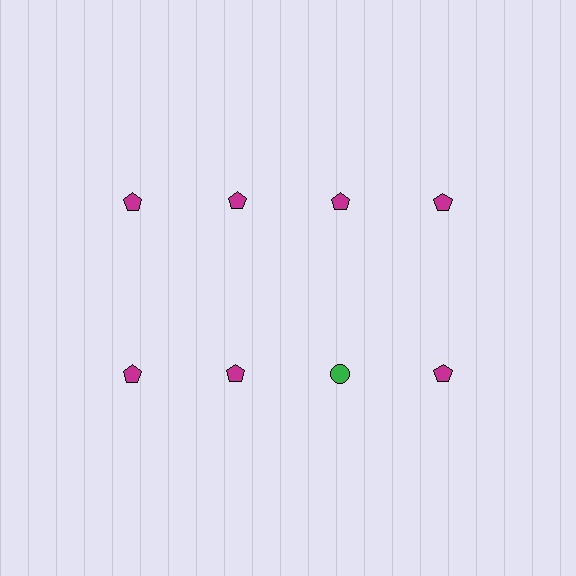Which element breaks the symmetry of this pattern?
The green circle in the second row, center column breaks the symmetry. All other shapes are magenta pentagons.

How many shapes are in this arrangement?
There are 8 shapes arranged in a grid pattern.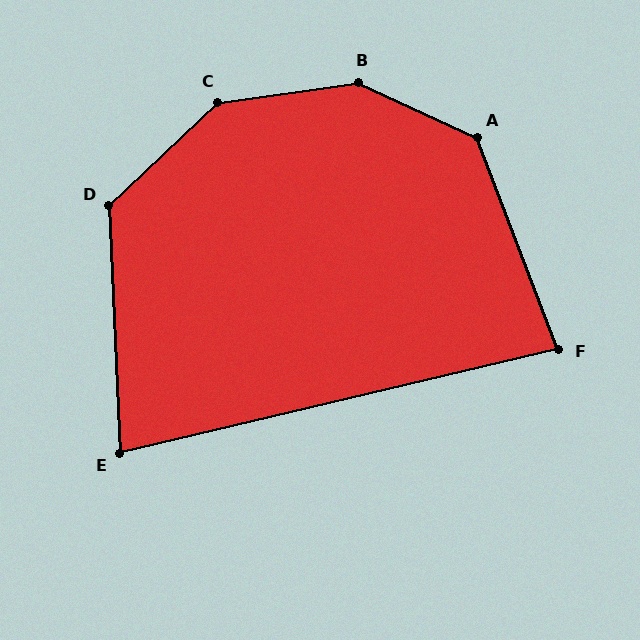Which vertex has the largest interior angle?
B, at approximately 147 degrees.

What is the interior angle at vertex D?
Approximately 131 degrees (obtuse).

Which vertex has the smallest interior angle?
E, at approximately 79 degrees.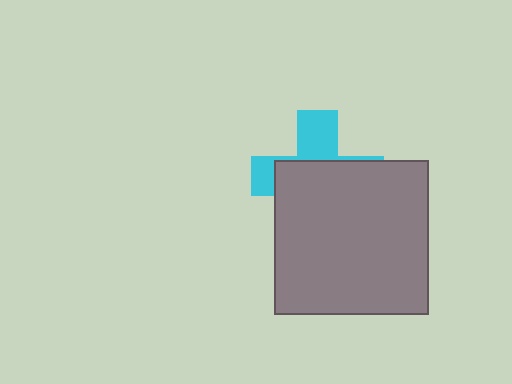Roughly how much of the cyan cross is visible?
A small part of it is visible (roughly 35%).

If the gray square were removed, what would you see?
You would see the complete cyan cross.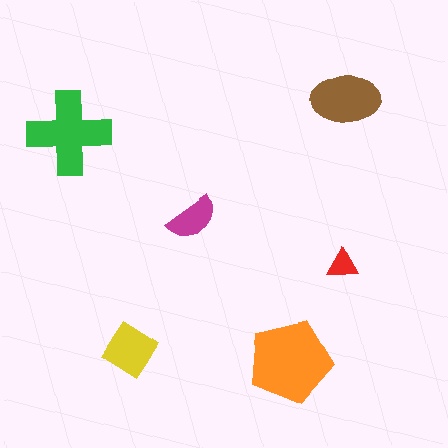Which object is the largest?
The orange pentagon.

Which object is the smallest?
The red triangle.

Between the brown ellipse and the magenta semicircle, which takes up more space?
The brown ellipse.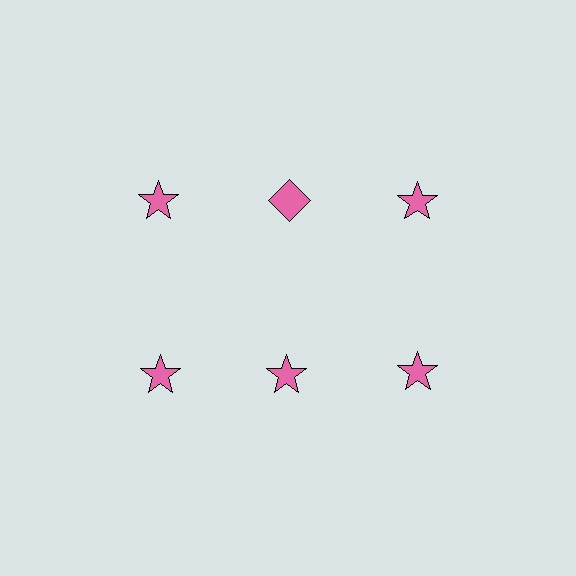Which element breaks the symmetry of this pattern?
The pink diamond in the top row, second from left column breaks the symmetry. All other shapes are pink stars.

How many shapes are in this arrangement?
There are 6 shapes arranged in a grid pattern.